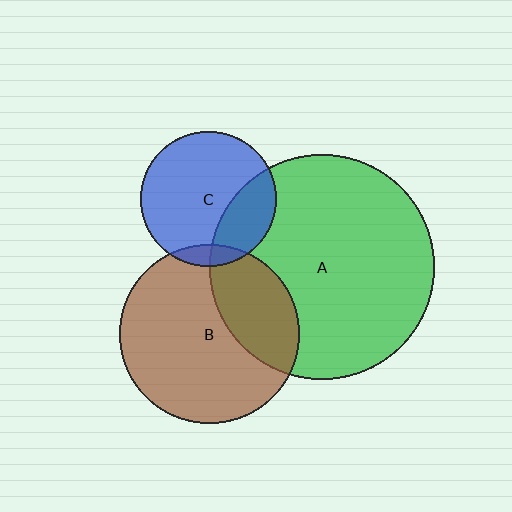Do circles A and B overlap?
Yes.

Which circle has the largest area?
Circle A (green).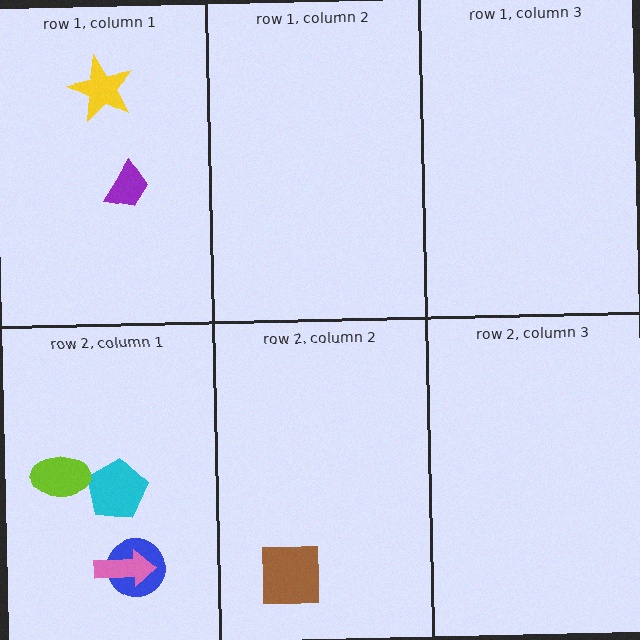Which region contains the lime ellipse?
The row 2, column 1 region.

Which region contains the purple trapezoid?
The row 1, column 1 region.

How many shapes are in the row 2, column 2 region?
1.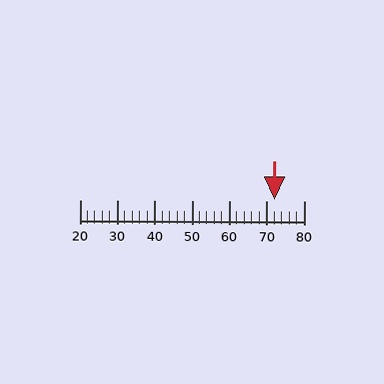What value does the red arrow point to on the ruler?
The red arrow points to approximately 72.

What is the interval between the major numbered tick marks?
The major tick marks are spaced 10 units apart.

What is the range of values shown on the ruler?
The ruler shows values from 20 to 80.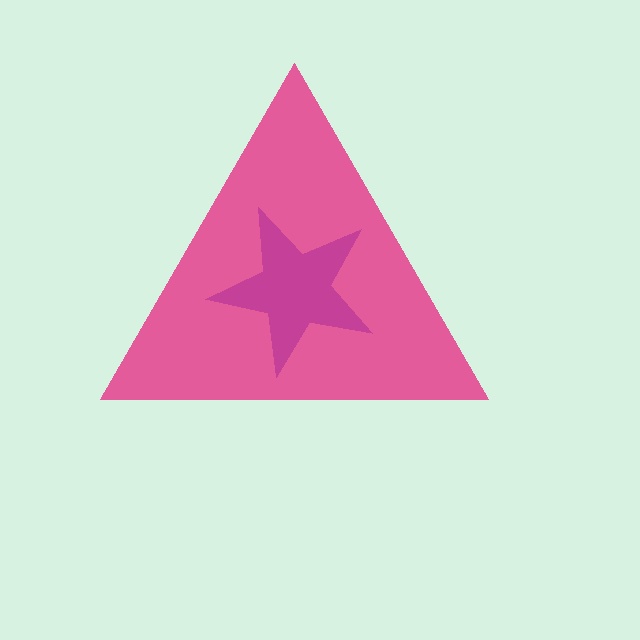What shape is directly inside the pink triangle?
The magenta star.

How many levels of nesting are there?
2.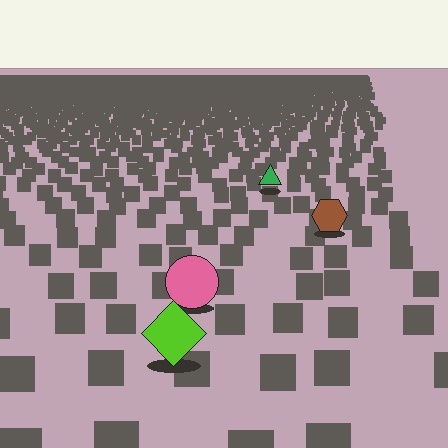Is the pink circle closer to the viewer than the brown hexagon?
Yes. The pink circle is closer — you can tell from the texture gradient: the ground texture is coarser near it.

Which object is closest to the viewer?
The lime diamond is closest. The texture marks near it are larger and more spread out.